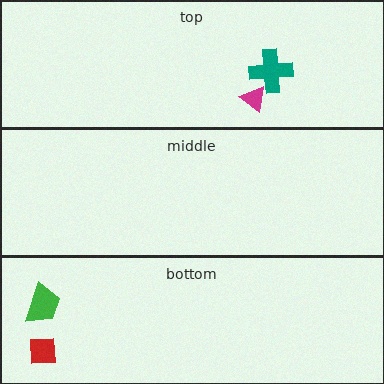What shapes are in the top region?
The teal cross, the magenta triangle.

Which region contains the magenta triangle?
The top region.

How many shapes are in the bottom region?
2.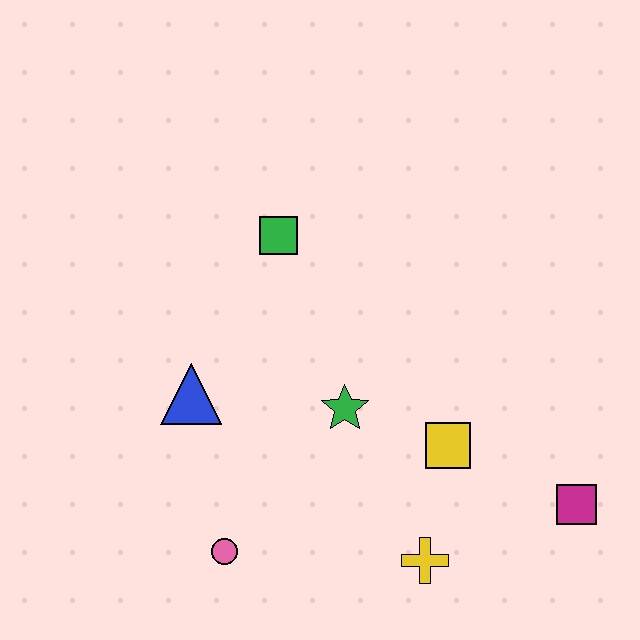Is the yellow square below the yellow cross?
No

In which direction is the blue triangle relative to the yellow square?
The blue triangle is to the left of the yellow square.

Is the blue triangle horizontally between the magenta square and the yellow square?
No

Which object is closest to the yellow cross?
The yellow square is closest to the yellow cross.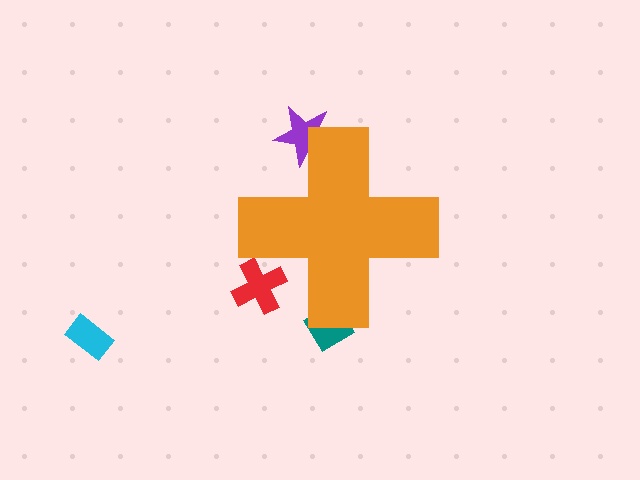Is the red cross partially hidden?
Yes, the red cross is partially hidden behind the orange cross.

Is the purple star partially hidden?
Yes, the purple star is partially hidden behind the orange cross.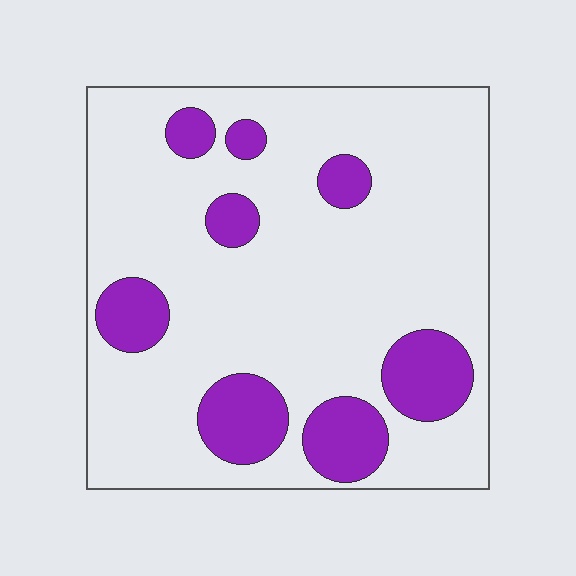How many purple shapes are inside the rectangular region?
8.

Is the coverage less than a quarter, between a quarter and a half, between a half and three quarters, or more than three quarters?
Less than a quarter.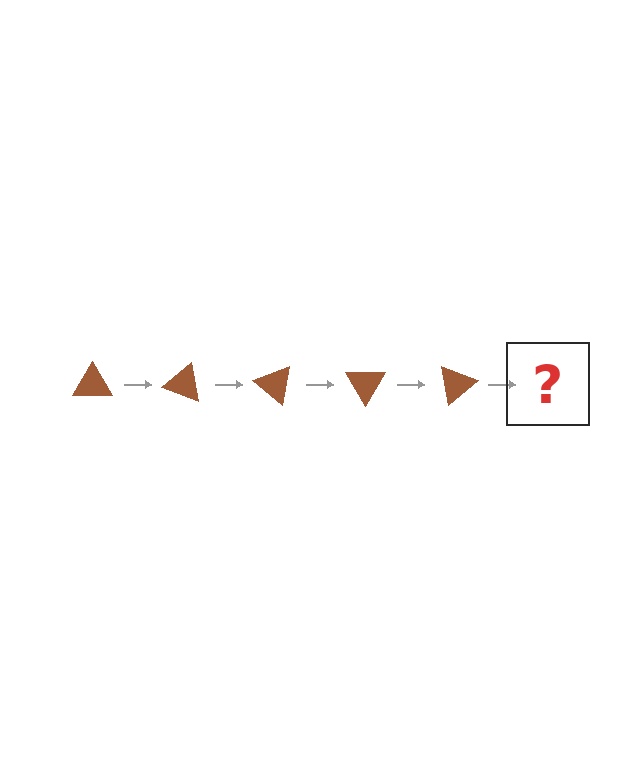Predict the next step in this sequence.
The next step is a brown triangle rotated 100 degrees.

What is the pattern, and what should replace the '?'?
The pattern is that the triangle rotates 20 degrees each step. The '?' should be a brown triangle rotated 100 degrees.